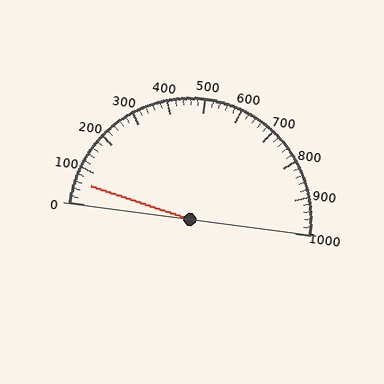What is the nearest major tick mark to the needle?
The nearest major tick mark is 100.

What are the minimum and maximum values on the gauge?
The gauge ranges from 0 to 1000.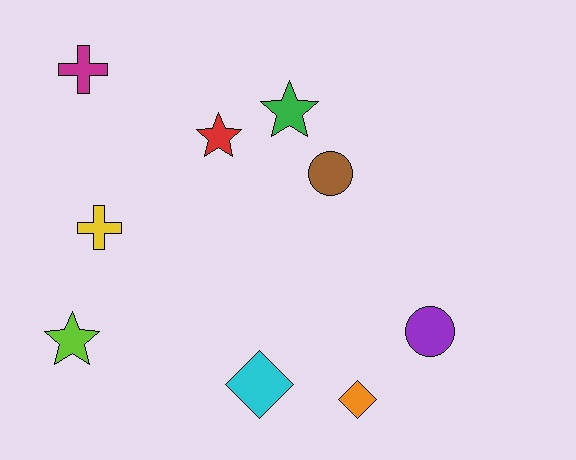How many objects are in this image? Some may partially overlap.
There are 9 objects.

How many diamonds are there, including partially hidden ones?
There are 2 diamonds.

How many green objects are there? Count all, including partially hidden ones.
There is 1 green object.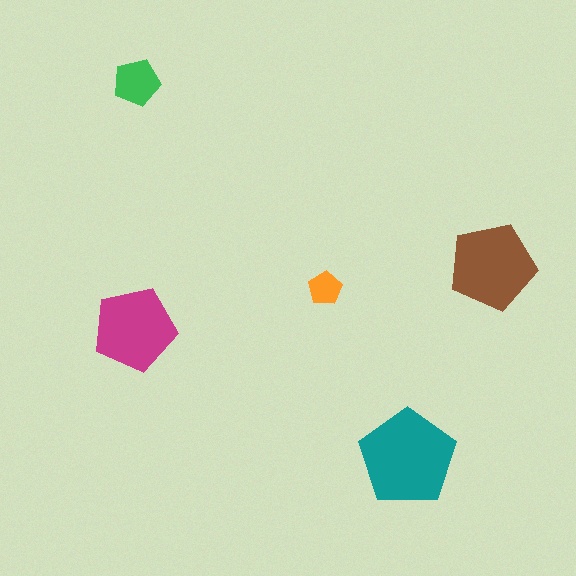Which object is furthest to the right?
The brown pentagon is rightmost.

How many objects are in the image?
There are 5 objects in the image.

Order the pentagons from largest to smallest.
the teal one, the brown one, the magenta one, the green one, the orange one.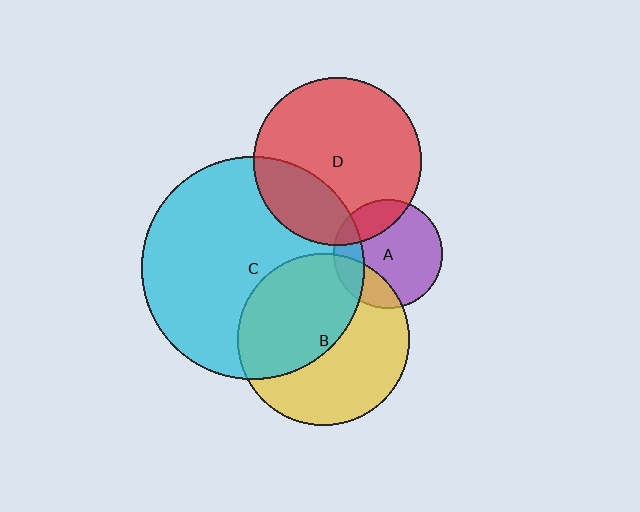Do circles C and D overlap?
Yes.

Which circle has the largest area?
Circle C (cyan).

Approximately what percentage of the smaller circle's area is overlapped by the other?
Approximately 25%.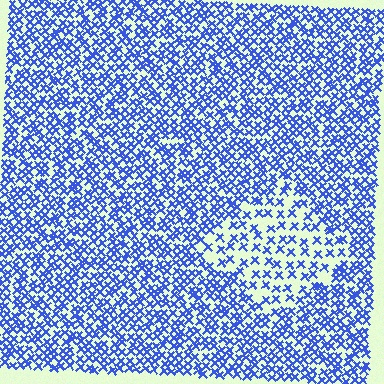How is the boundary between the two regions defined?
The boundary is defined by a change in element density (approximately 2.1x ratio). All elements are the same color, size, and shape.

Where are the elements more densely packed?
The elements are more densely packed outside the diamond boundary.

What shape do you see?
I see a diamond.